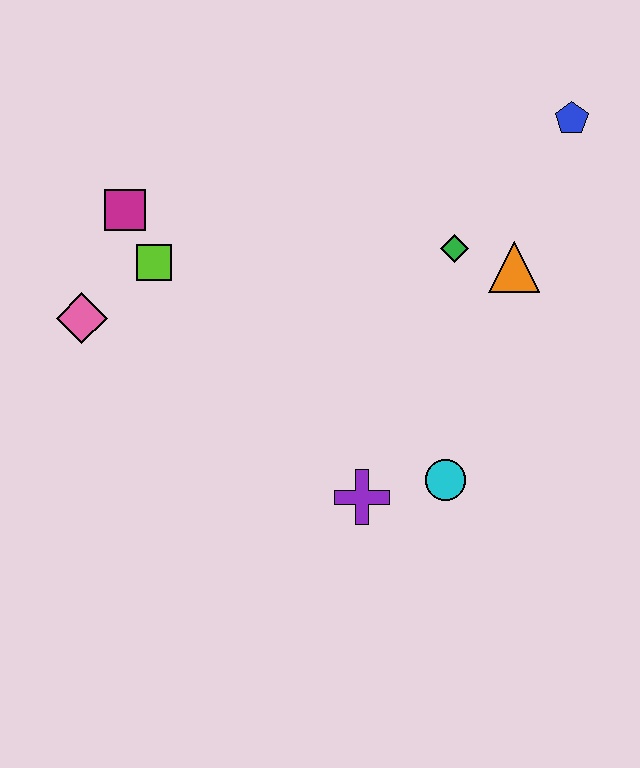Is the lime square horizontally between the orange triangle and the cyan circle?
No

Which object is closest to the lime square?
The magenta square is closest to the lime square.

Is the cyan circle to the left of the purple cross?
No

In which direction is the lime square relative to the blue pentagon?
The lime square is to the left of the blue pentagon.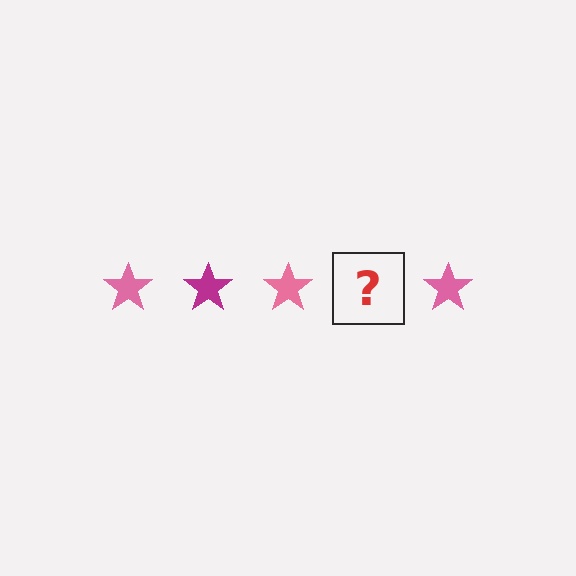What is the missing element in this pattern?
The missing element is a magenta star.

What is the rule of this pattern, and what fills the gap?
The rule is that the pattern cycles through pink, magenta stars. The gap should be filled with a magenta star.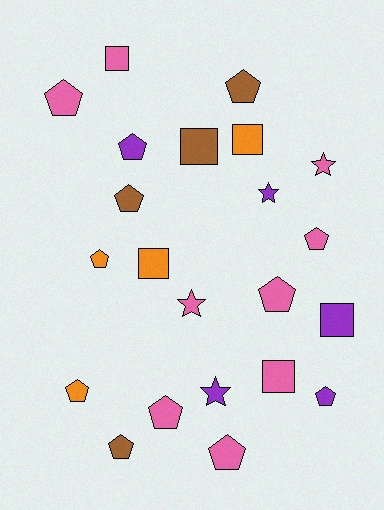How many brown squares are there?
There is 1 brown square.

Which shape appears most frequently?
Pentagon, with 12 objects.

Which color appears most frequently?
Pink, with 9 objects.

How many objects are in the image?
There are 22 objects.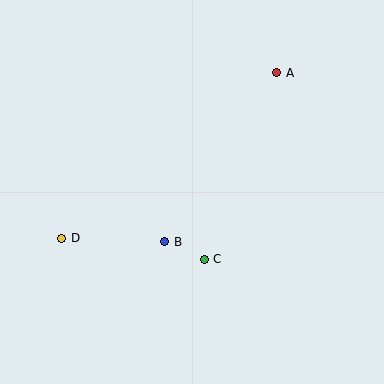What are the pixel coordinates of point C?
Point C is at (204, 259).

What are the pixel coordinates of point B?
Point B is at (165, 242).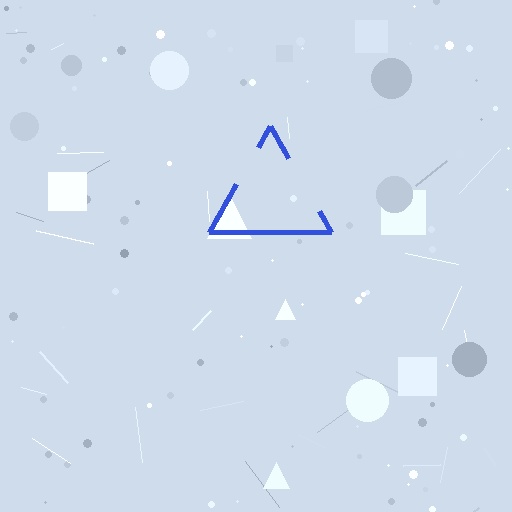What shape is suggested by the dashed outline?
The dashed outline suggests a triangle.